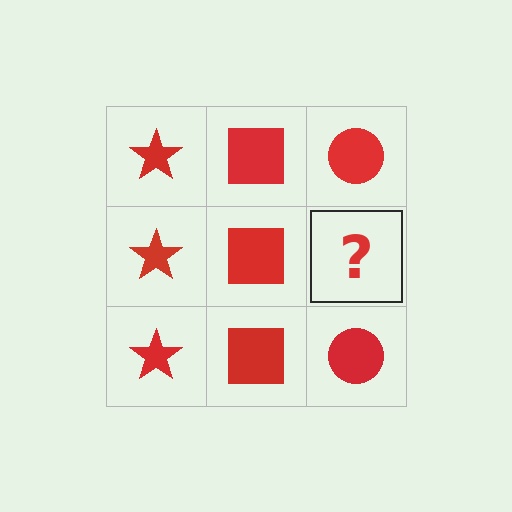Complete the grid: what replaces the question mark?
The question mark should be replaced with a red circle.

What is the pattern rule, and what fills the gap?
The rule is that each column has a consistent shape. The gap should be filled with a red circle.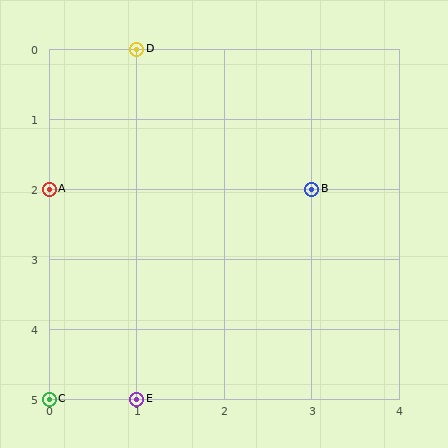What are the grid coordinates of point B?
Point B is at grid coordinates (3, 2).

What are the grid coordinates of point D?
Point D is at grid coordinates (1, 0).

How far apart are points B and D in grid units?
Points B and D are 2 columns and 2 rows apart (about 2.8 grid units diagonally).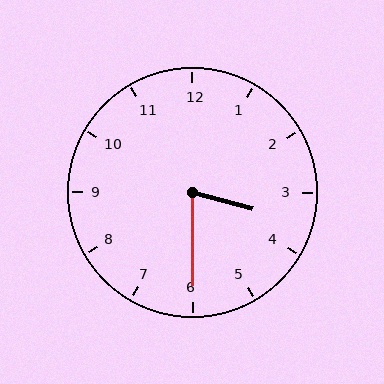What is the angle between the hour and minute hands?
Approximately 75 degrees.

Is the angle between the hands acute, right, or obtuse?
It is acute.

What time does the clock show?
3:30.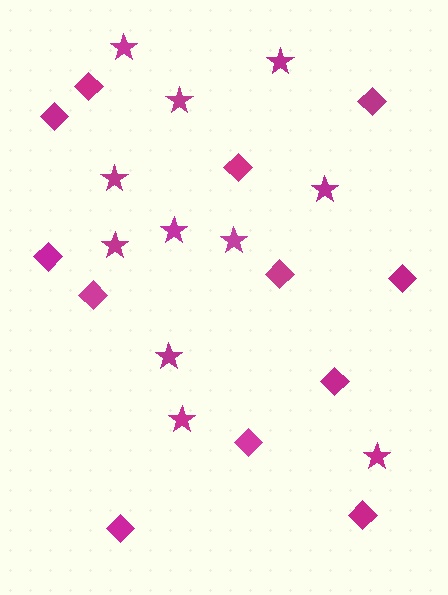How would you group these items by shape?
There are 2 groups: one group of stars (11) and one group of diamonds (12).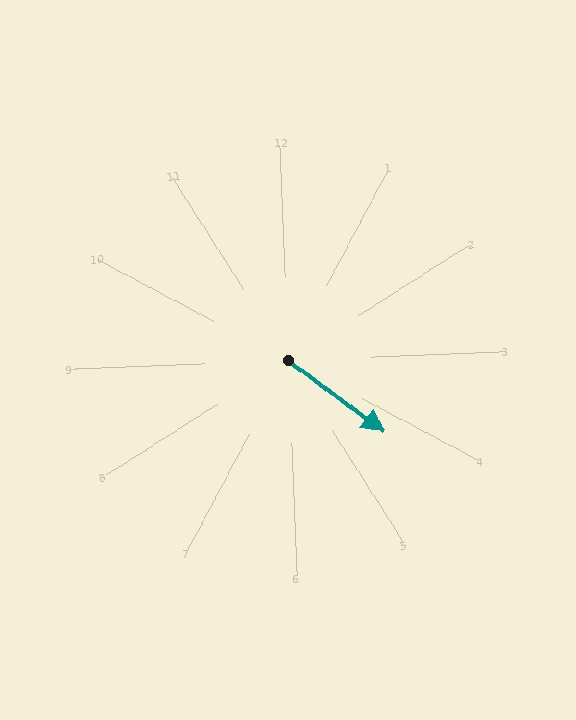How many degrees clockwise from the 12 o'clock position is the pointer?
Approximately 129 degrees.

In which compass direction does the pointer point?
Southeast.